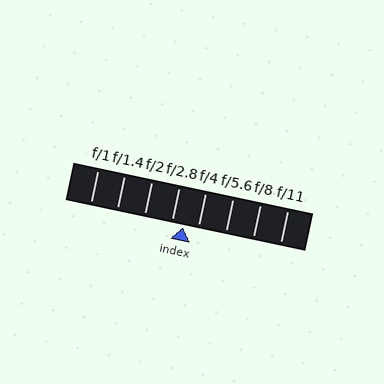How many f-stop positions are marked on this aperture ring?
There are 8 f-stop positions marked.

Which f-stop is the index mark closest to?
The index mark is closest to f/2.8.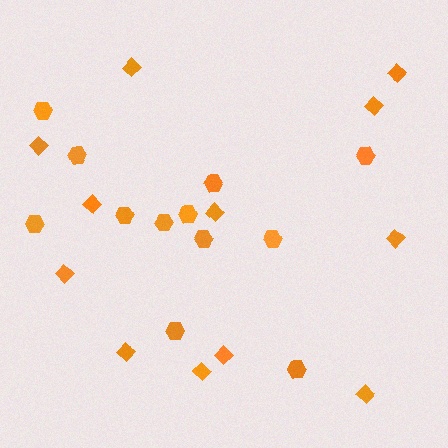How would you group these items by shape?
There are 2 groups: one group of hexagons (12) and one group of diamonds (12).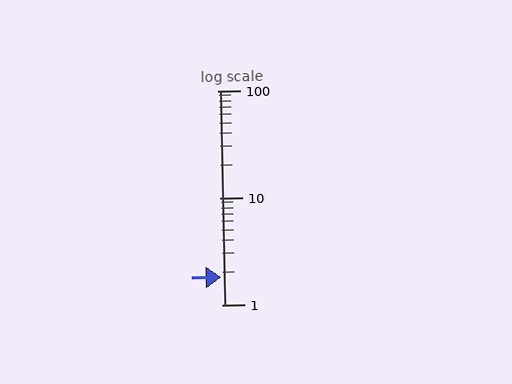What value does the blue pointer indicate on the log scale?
The pointer indicates approximately 1.8.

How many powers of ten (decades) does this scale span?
The scale spans 2 decades, from 1 to 100.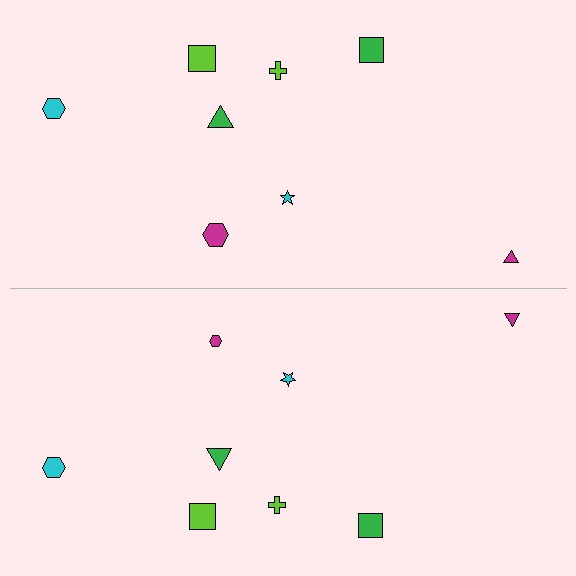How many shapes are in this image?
There are 16 shapes in this image.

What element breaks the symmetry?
The magenta hexagon on the bottom side has a different size than its mirror counterpart.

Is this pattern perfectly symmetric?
No, the pattern is not perfectly symmetric. The magenta hexagon on the bottom side has a different size than its mirror counterpart.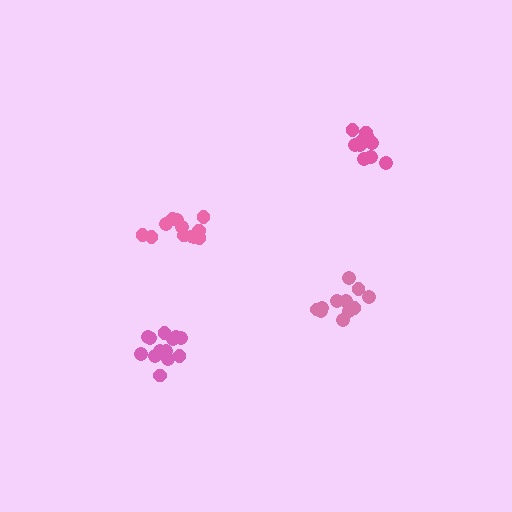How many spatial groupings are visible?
There are 4 spatial groupings.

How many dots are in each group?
Group 1: 12 dots, Group 2: 12 dots, Group 3: 13 dots, Group 4: 13 dots (50 total).